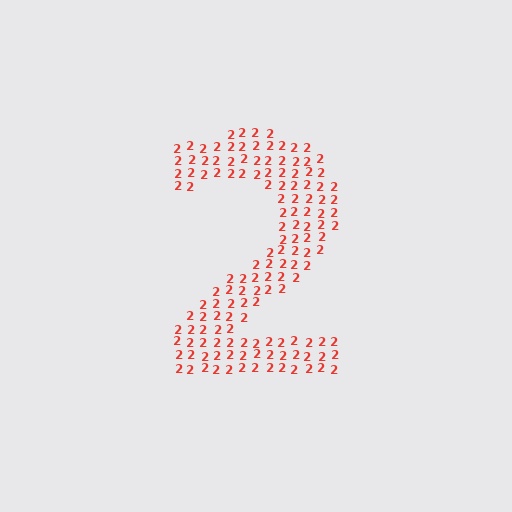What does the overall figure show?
The overall figure shows the digit 2.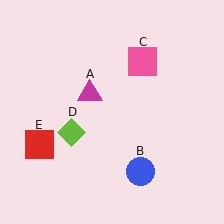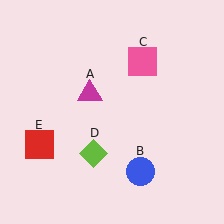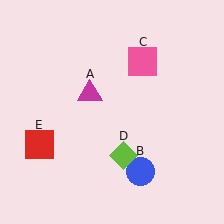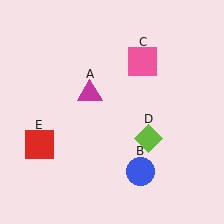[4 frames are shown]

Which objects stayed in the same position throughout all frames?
Magenta triangle (object A) and blue circle (object B) and pink square (object C) and red square (object E) remained stationary.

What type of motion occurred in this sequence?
The lime diamond (object D) rotated counterclockwise around the center of the scene.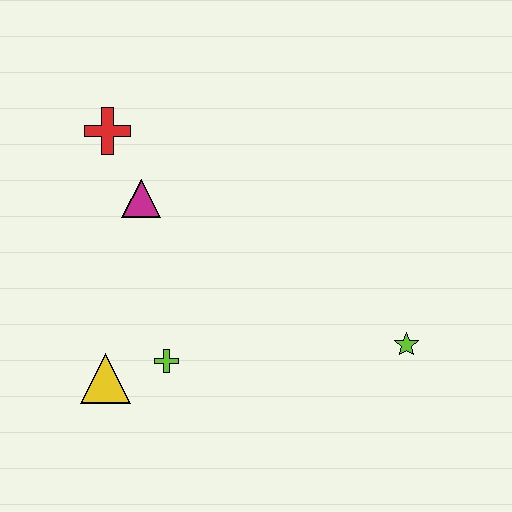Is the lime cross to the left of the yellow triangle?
No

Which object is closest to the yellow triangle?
The lime cross is closest to the yellow triangle.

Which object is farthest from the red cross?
The lime star is farthest from the red cross.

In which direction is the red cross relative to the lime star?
The red cross is to the left of the lime star.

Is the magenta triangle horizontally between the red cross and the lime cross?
Yes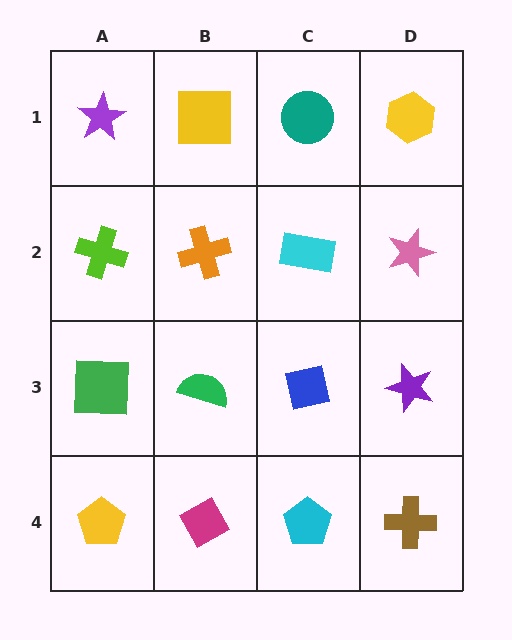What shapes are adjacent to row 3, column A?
A lime cross (row 2, column A), a yellow pentagon (row 4, column A), a green semicircle (row 3, column B).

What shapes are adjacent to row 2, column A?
A purple star (row 1, column A), a green square (row 3, column A), an orange cross (row 2, column B).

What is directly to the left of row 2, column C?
An orange cross.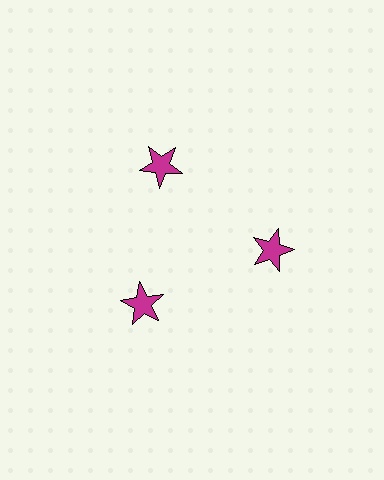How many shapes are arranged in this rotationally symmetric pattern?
There are 3 shapes, arranged in 3 groups of 1.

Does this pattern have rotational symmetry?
Yes, this pattern has 3-fold rotational symmetry. It looks the same after rotating 120 degrees around the center.